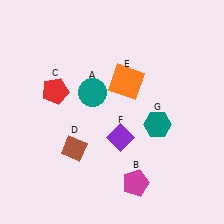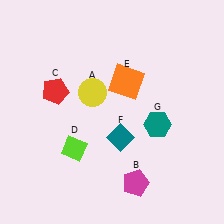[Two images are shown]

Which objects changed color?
A changed from teal to yellow. D changed from brown to lime. F changed from purple to teal.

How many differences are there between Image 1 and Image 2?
There are 3 differences between the two images.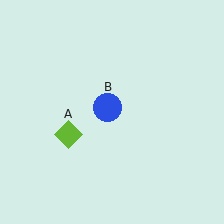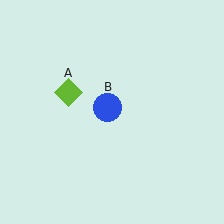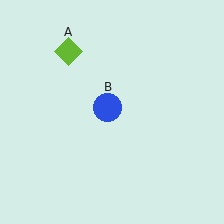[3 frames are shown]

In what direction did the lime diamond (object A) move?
The lime diamond (object A) moved up.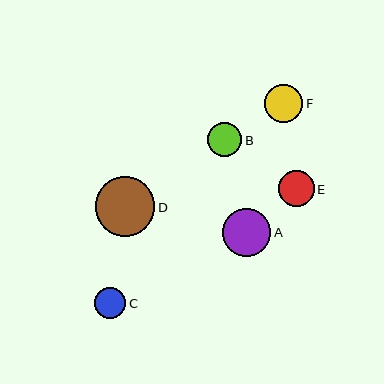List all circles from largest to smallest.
From largest to smallest: D, A, F, E, B, C.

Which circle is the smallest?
Circle C is the smallest with a size of approximately 31 pixels.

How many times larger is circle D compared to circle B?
Circle D is approximately 1.7 times the size of circle B.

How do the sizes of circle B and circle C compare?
Circle B and circle C are approximately the same size.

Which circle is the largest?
Circle D is the largest with a size of approximately 60 pixels.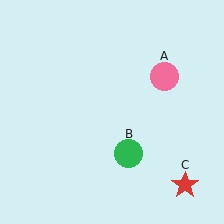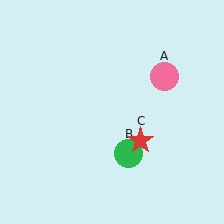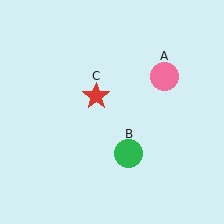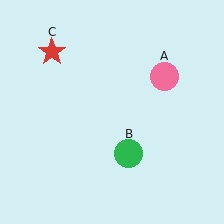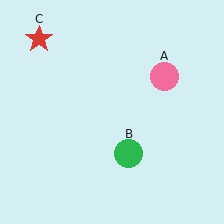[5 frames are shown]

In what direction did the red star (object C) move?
The red star (object C) moved up and to the left.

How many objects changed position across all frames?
1 object changed position: red star (object C).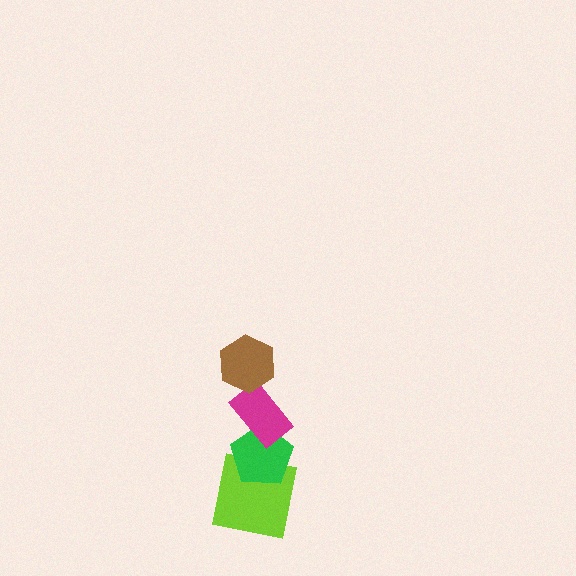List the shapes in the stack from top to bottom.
From top to bottom: the brown hexagon, the magenta rectangle, the green pentagon, the lime square.